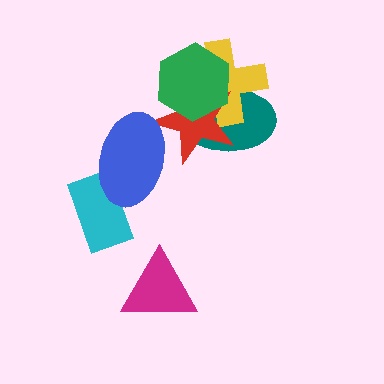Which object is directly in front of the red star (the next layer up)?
The green hexagon is directly in front of the red star.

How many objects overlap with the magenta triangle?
0 objects overlap with the magenta triangle.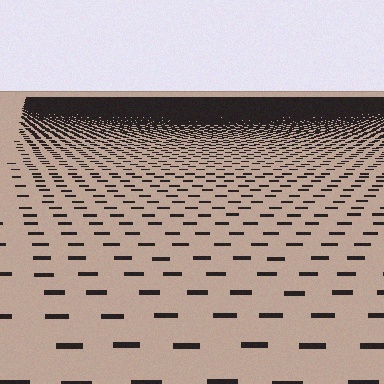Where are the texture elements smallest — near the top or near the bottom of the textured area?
Near the top.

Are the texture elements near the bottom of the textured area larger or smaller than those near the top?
Larger. Near the bottom, elements are closer to the viewer and appear at a bigger on-screen size.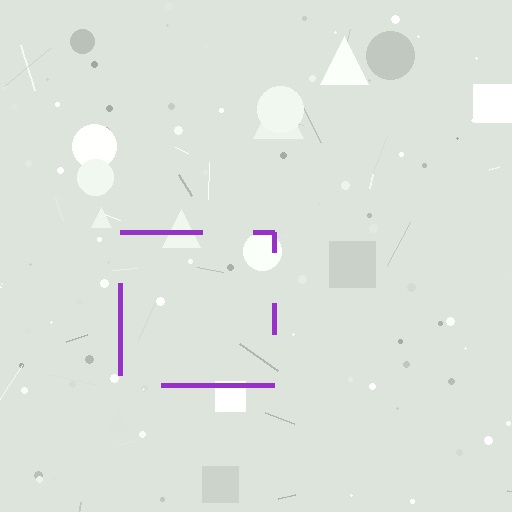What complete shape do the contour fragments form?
The contour fragments form a square.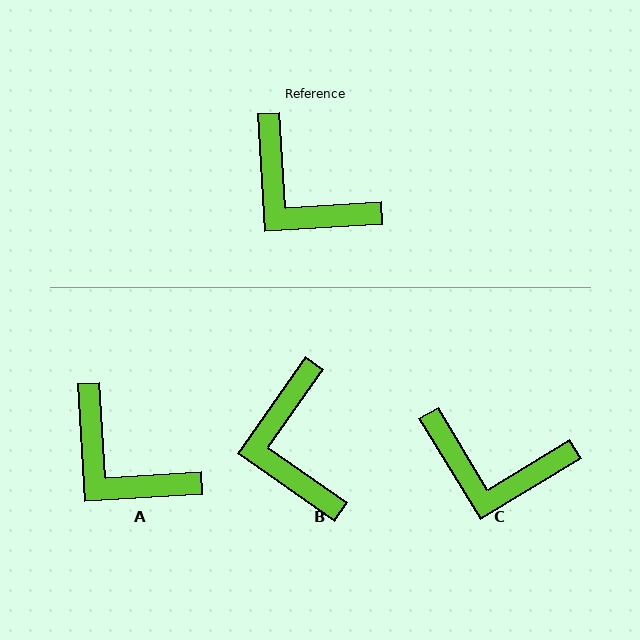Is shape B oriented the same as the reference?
No, it is off by about 39 degrees.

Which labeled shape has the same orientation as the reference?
A.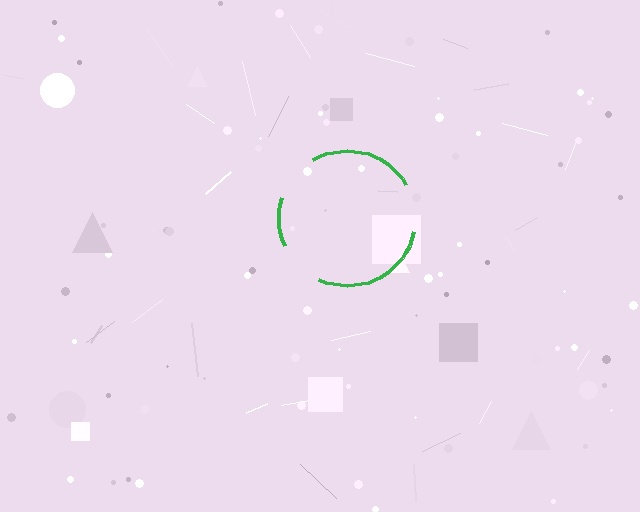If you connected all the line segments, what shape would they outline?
They would outline a circle.